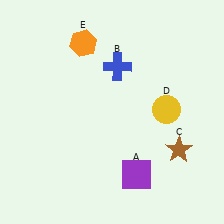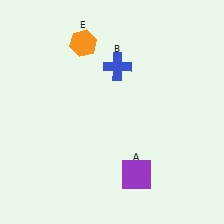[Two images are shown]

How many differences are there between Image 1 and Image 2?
There are 2 differences between the two images.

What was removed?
The yellow circle (D), the brown star (C) were removed in Image 2.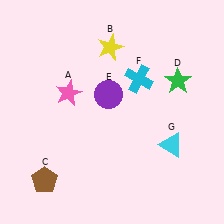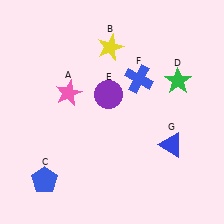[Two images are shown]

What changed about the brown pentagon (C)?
In Image 1, C is brown. In Image 2, it changed to blue.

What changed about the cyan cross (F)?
In Image 1, F is cyan. In Image 2, it changed to blue.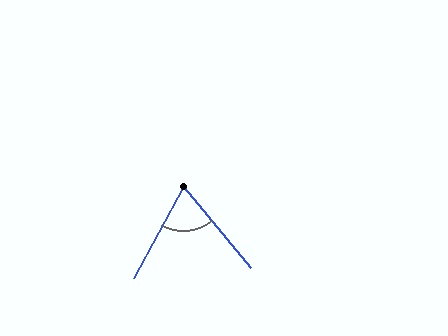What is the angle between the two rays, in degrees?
Approximately 68 degrees.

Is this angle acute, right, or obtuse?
It is acute.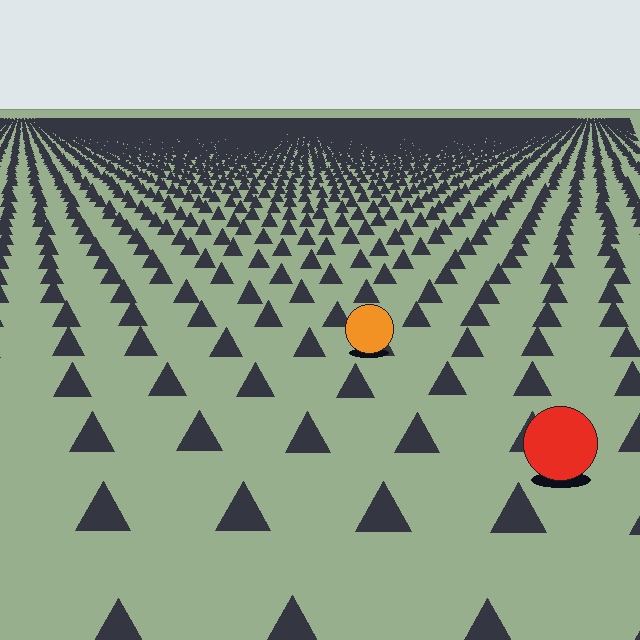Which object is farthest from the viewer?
The orange circle is farthest from the viewer. It appears smaller and the ground texture around it is denser.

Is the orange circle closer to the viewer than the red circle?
No. The red circle is closer — you can tell from the texture gradient: the ground texture is coarser near it.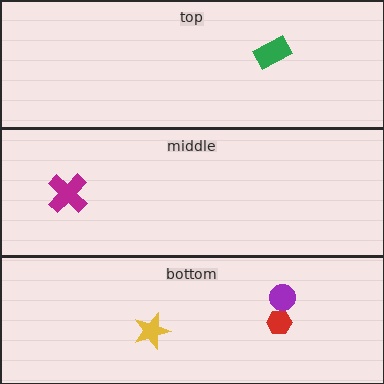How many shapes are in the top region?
1.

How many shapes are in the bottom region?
3.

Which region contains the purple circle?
The bottom region.